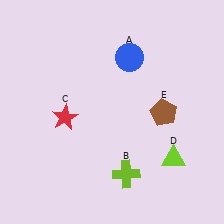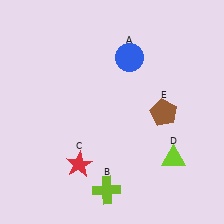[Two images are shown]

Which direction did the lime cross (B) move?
The lime cross (B) moved left.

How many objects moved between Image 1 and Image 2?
2 objects moved between the two images.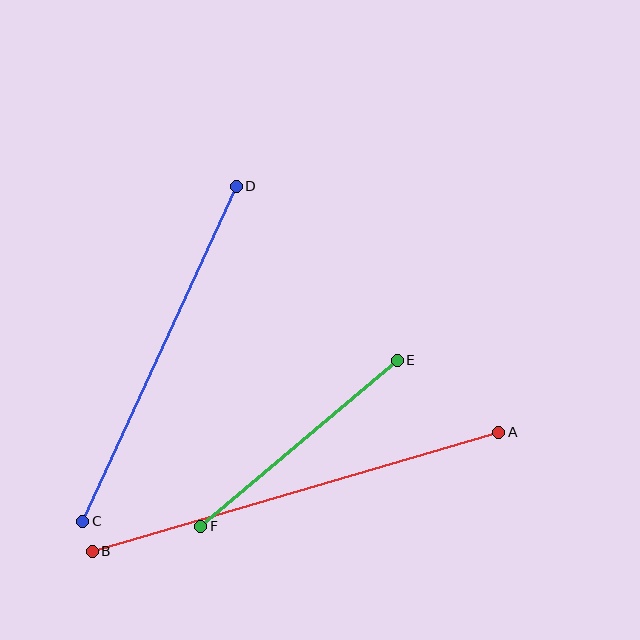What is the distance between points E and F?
The distance is approximately 257 pixels.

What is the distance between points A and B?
The distance is approximately 423 pixels.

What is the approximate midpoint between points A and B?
The midpoint is at approximately (295, 492) pixels.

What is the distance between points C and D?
The distance is approximately 368 pixels.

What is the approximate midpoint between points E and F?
The midpoint is at approximately (299, 443) pixels.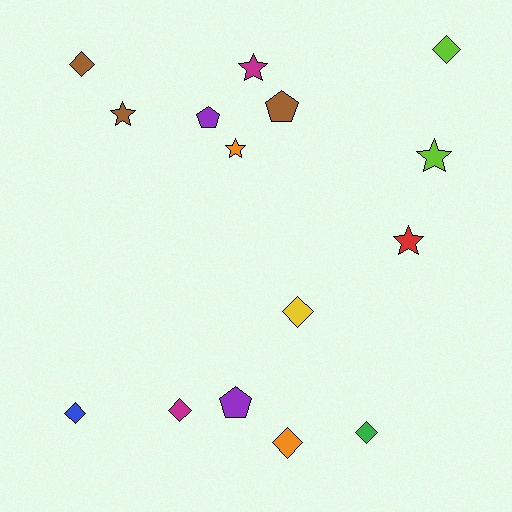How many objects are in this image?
There are 15 objects.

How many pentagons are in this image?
There are 3 pentagons.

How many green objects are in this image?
There is 1 green object.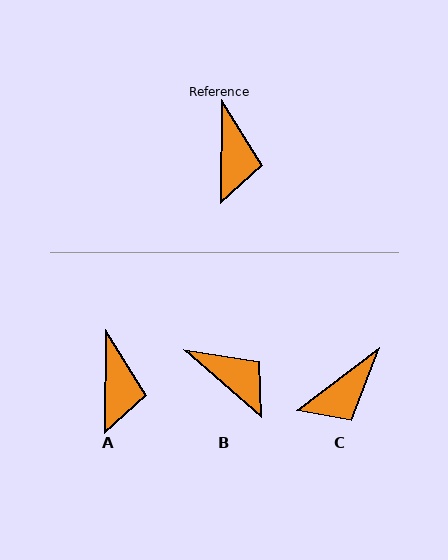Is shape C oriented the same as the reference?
No, it is off by about 53 degrees.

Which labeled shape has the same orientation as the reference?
A.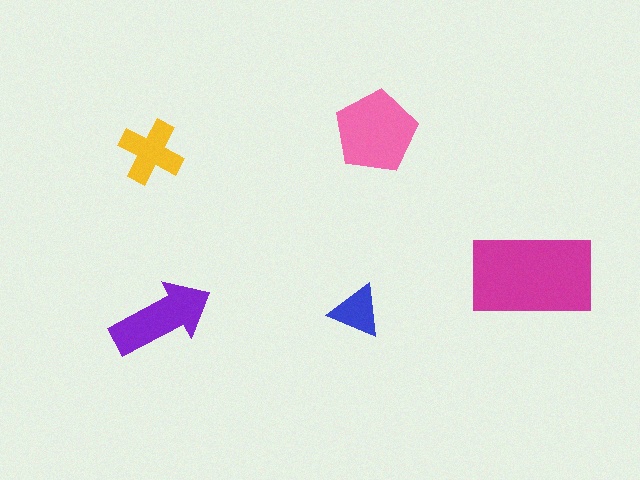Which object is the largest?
The magenta rectangle.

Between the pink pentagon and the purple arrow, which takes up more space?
The pink pentagon.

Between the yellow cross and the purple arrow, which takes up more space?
The purple arrow.